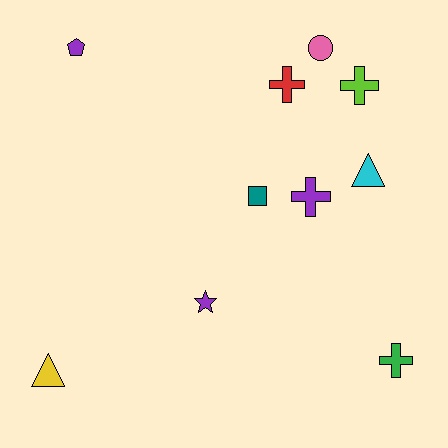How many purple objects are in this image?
There are 3 purple objects.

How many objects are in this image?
There are 10 objects.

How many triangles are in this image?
There are 2 triangles.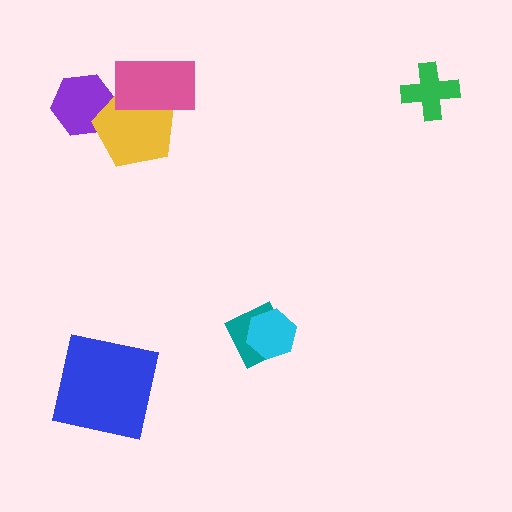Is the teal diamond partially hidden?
Yes, it is partially covered by another shape.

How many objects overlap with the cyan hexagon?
1 object overlaps with the cyan hexagon.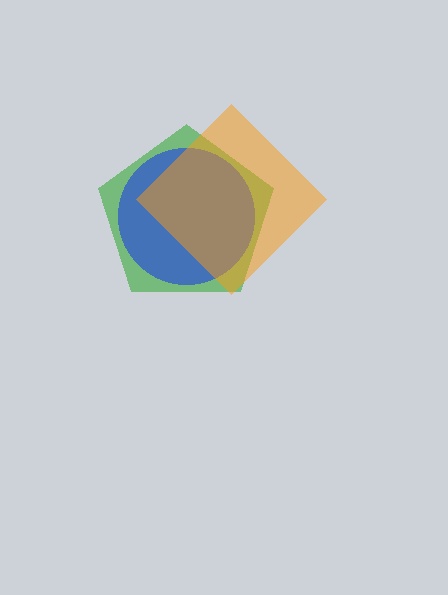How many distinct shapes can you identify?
There are 3 distinct shapes: a green pentagon, a blue circle, an orange diamond.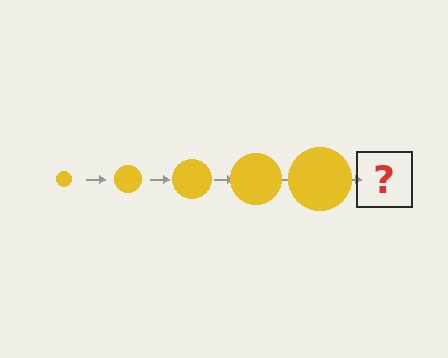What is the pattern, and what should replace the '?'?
The pattern is that the circle gets progressively larger each step. The '?' should be a yellow circle, larger than the previous one.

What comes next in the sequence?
The next element should be a yellow circle, larger than the previous one.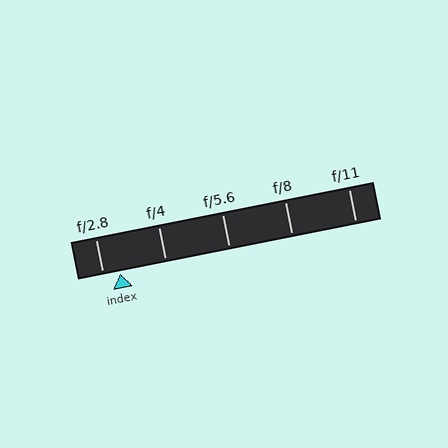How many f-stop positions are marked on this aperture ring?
There are 5 f-stop positions marked.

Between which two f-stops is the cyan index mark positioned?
The index mark is between f/2.8 and f/4.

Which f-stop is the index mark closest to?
The index mark is closest to f/2.8.